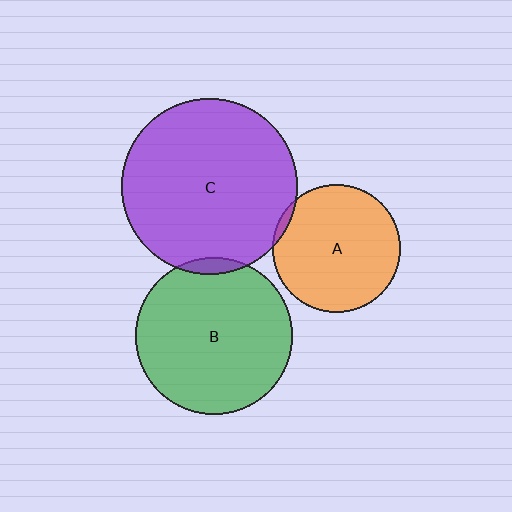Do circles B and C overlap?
Yes.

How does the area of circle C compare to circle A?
Approximately 1.9 times.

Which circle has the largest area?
Circle C (purple).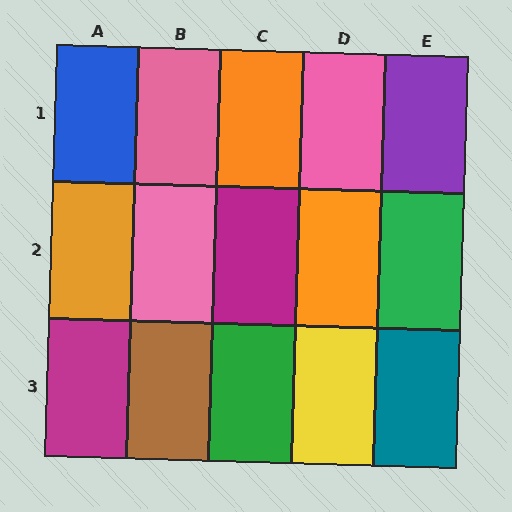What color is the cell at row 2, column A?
Orange.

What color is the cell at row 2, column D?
Orange.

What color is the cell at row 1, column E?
Purple.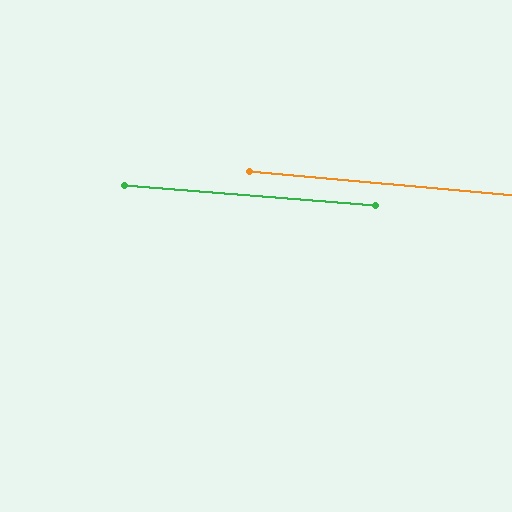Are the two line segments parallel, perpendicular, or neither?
Parallel — their directions differ by only 0.6°.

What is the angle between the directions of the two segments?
Approximately 1 degree.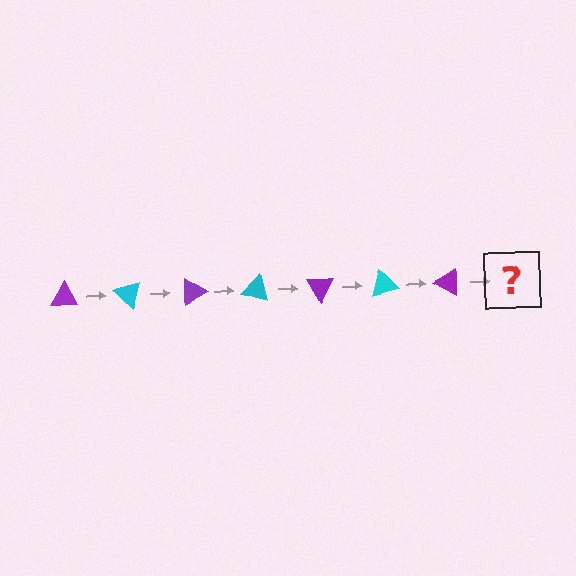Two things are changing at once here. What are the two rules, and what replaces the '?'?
The two rules are that it rotates 45 degrees each step and the color cycles through purple and cyan. The '?' should be a cyan triangle, rotated 315 degrees from the start.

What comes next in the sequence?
The next element should be a cyan triangle, rotated 315 degrees from the start.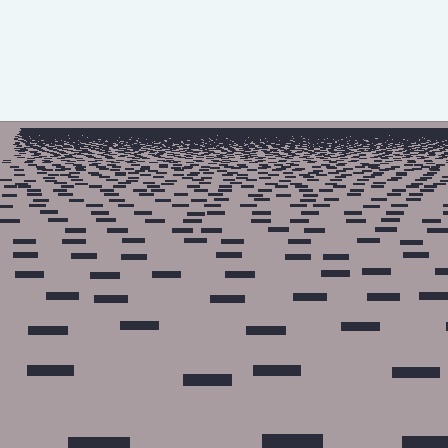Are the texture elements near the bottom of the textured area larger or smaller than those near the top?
Larger. Near the bottom, elements are closer to the viewer and appear at a bigger on-screen size.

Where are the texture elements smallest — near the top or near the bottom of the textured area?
Near the top.